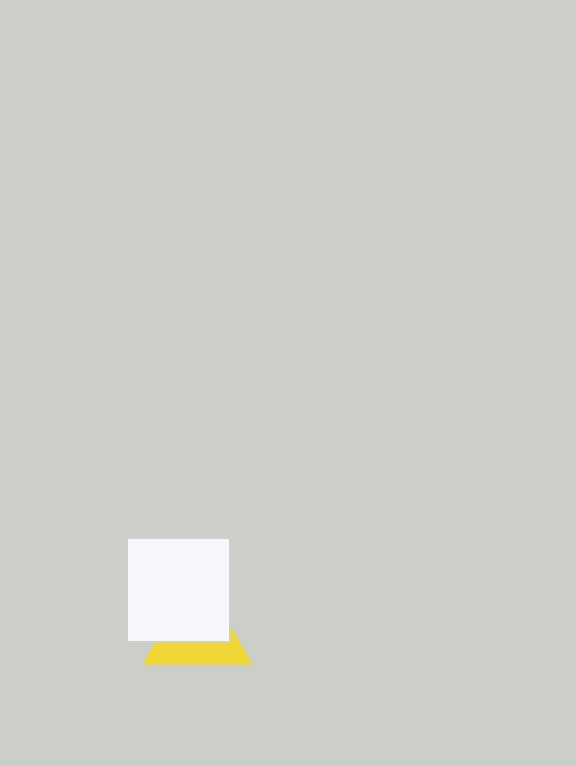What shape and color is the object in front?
The object in front is a white square.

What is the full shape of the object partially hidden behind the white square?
The partially hidden object is a yellow triangle.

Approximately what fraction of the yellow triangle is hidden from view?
Roughly 58% of the yellow triangle is hidden behind the white square.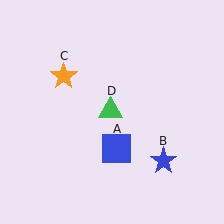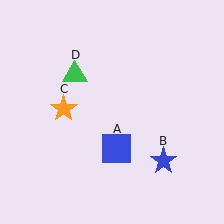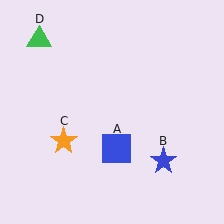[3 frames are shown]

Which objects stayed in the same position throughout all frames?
Blue square (object A) and blue star (object B) remained stationary.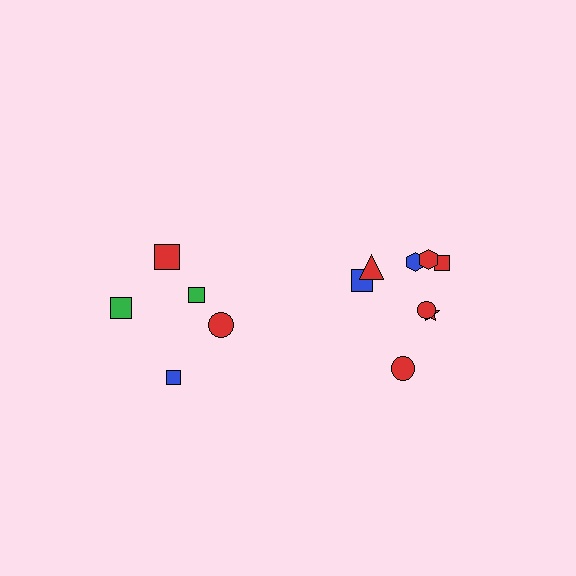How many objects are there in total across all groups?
There are 13 objects.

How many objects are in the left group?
There are 5 objects.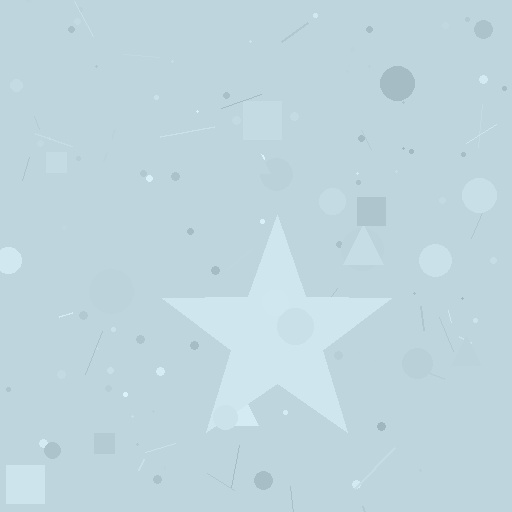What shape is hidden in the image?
A star is hidden in the image.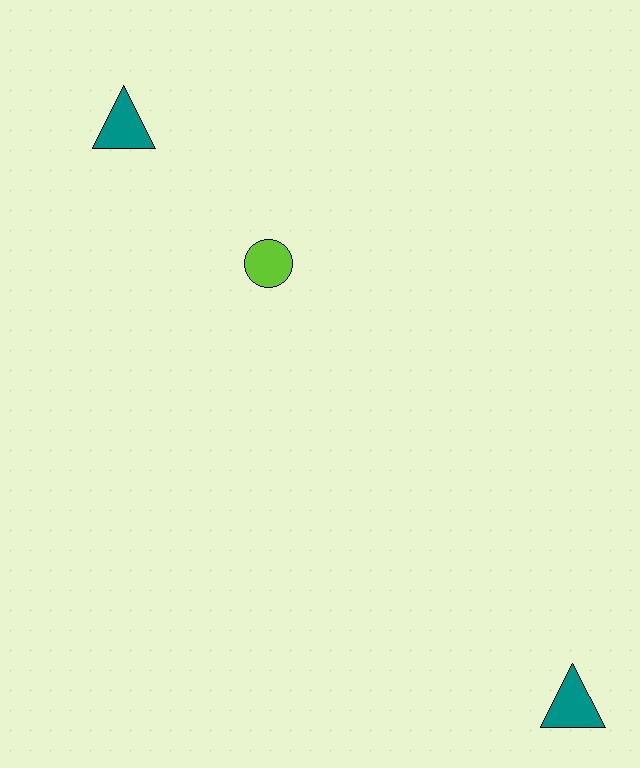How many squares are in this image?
There are no squares.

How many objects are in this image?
There are 3 objects.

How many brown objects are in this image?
There are no brown objects.